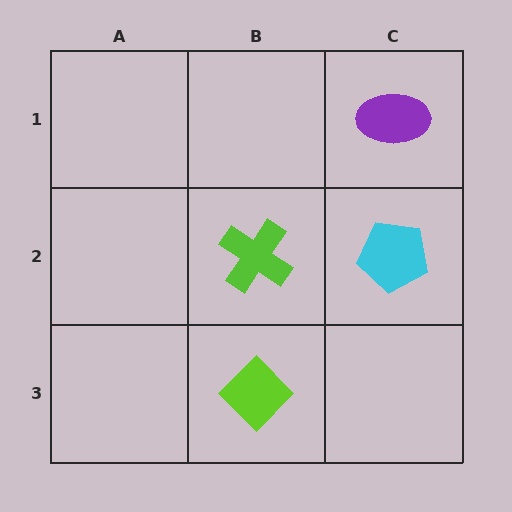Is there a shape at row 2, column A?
No, that cell is empty.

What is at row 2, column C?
A cyan pentagon.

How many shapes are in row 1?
1 shape.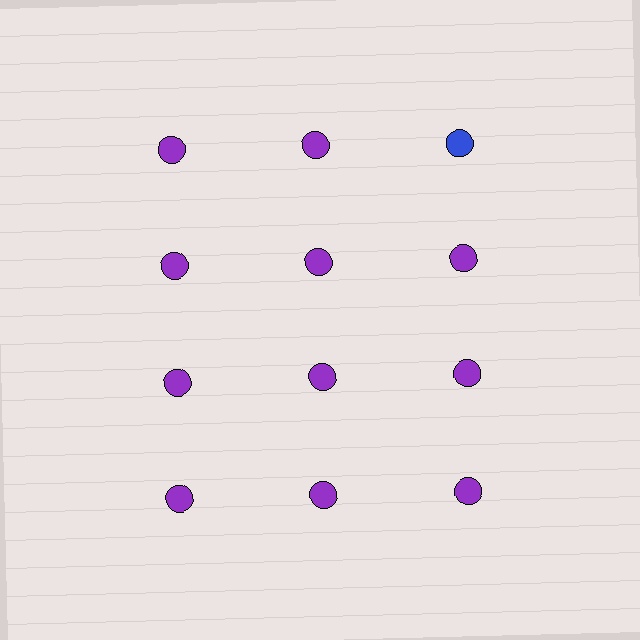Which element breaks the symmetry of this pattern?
The blue circle in the top row, center column breaks the symmetry. All other shapes are purple circles.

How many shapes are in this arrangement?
There are 12 shapes arranged in a grid pattern.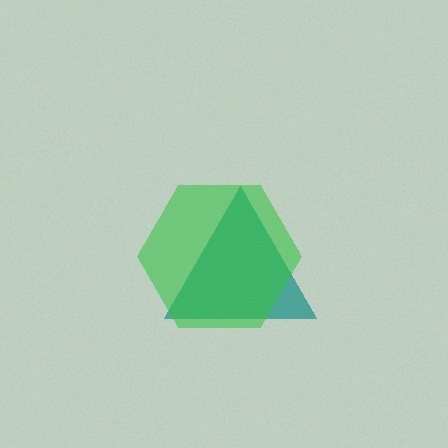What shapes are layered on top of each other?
The layered shapes are: a teal triangle, a green hexagon.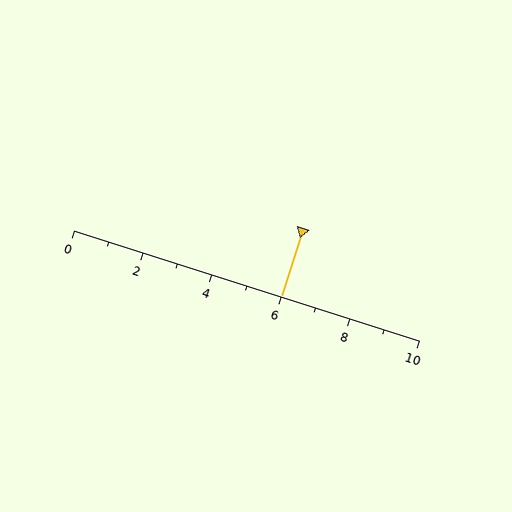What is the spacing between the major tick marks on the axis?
The major ticks are spaced 2 apart.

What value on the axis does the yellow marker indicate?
The marker indicates approximately 6.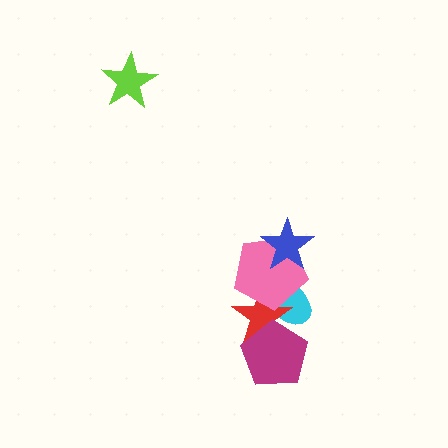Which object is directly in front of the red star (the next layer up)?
The magenta pentagon is directly in front of the red star.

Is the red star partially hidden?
Yes, it is partially covered by another shape.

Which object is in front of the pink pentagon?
The blue star is in front of the pink pentagon.